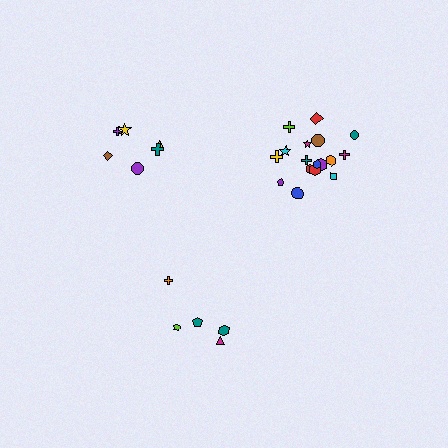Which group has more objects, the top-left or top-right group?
The top-right group.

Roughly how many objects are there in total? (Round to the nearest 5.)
Roughly 30 objects in total.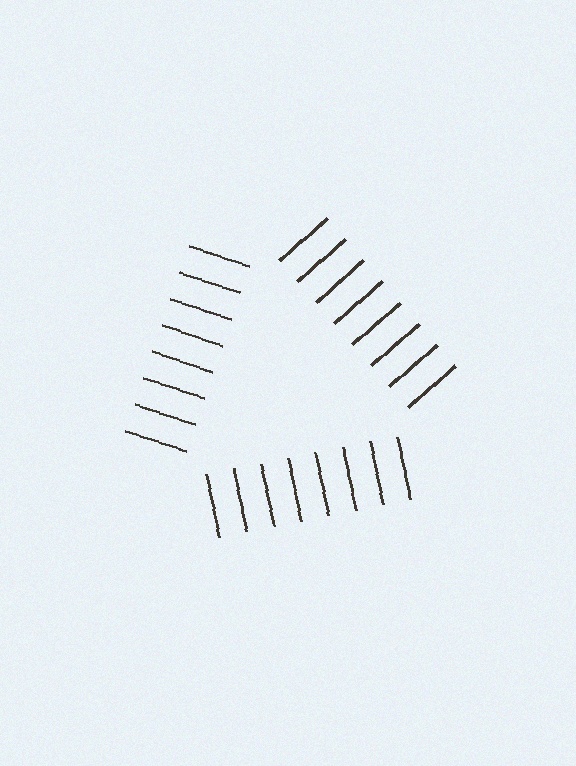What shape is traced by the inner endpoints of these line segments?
An illusory triangle — the line segments terminate on its edges but no continuous stroke is drawn.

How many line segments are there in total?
24 — 8 along each of the 3 edges.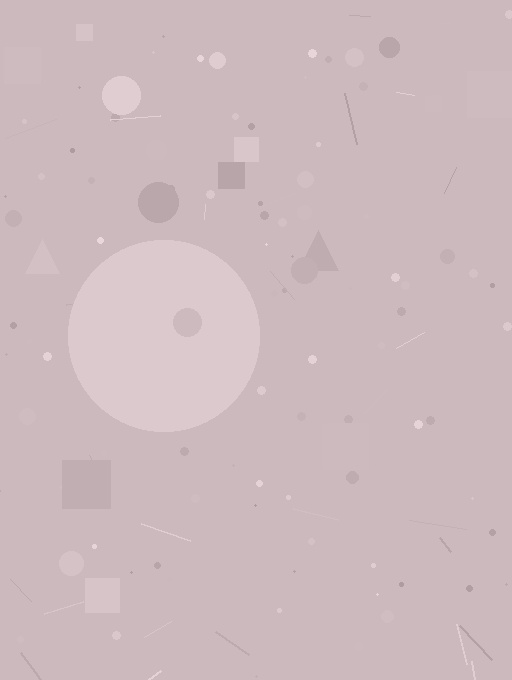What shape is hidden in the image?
A circle is hidden in the image.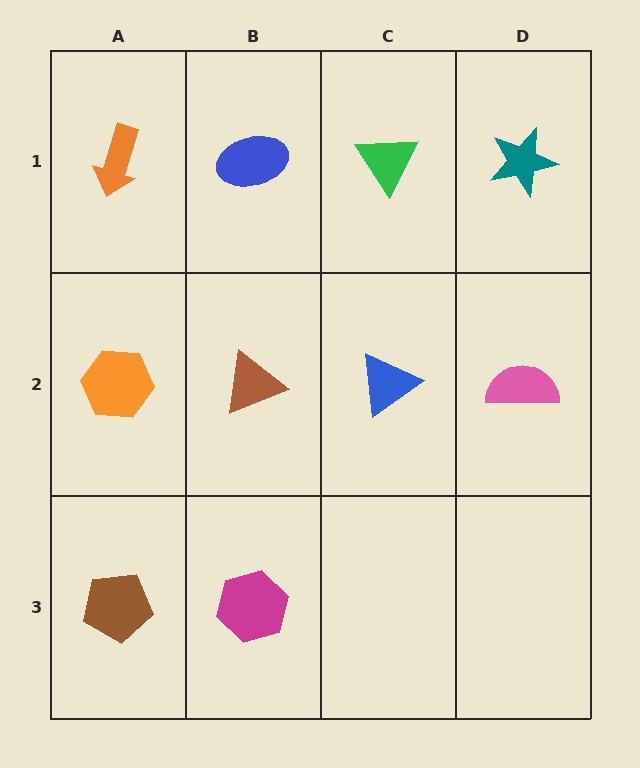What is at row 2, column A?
An orange hexagon.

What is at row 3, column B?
A magenta hexagon.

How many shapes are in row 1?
4 shapes.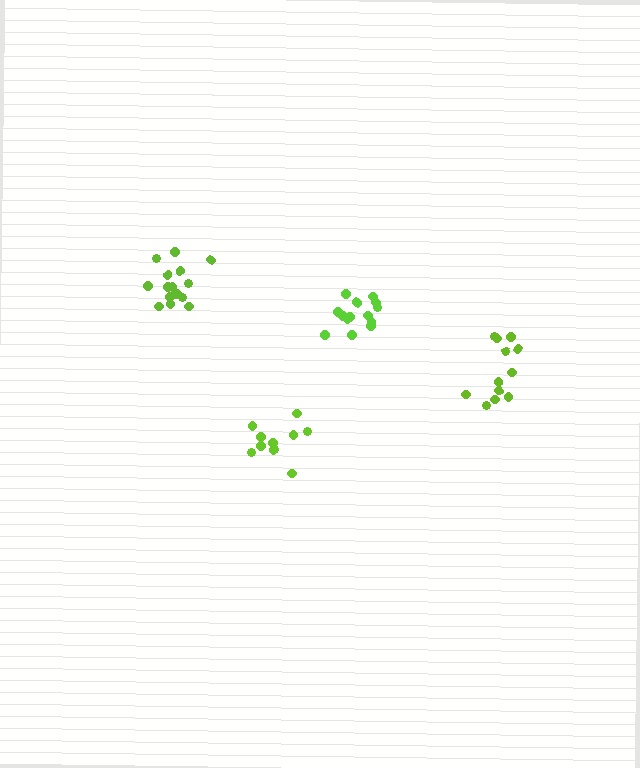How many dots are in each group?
Group 1: 14 dots, Group 2: 11 dots, Group 3: 12 dots, Group 4: 15 dots (52 total).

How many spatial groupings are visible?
There are 4 spatial groupings.